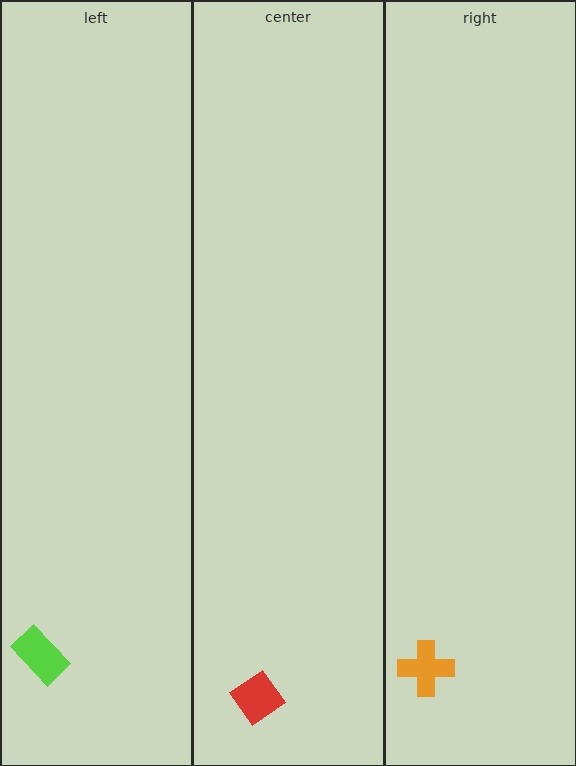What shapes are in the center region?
The red diamond.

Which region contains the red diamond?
The center region.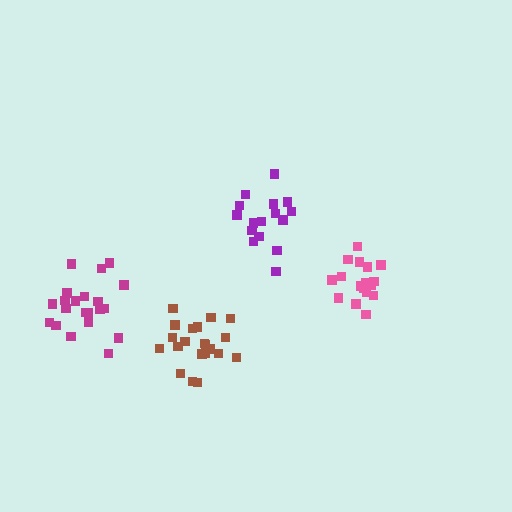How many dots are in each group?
Group 1: 21 dots, Group 2: 21 dots, Group 3: 16 dots, Group 4: 17 dots (75 total).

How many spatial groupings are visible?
There are 4 spatial groupings.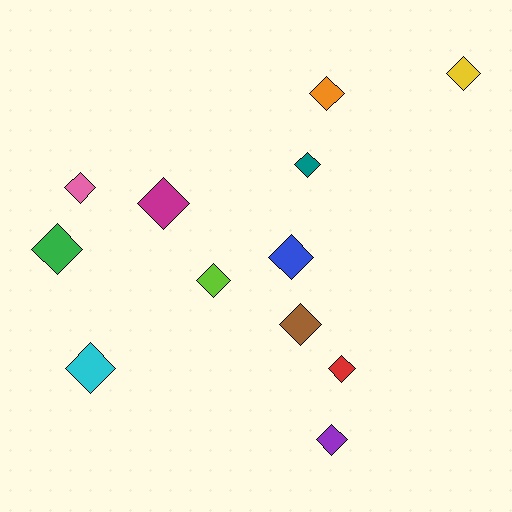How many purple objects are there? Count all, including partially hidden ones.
There is 1 purple object.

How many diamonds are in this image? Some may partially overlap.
There are 12 diamonds.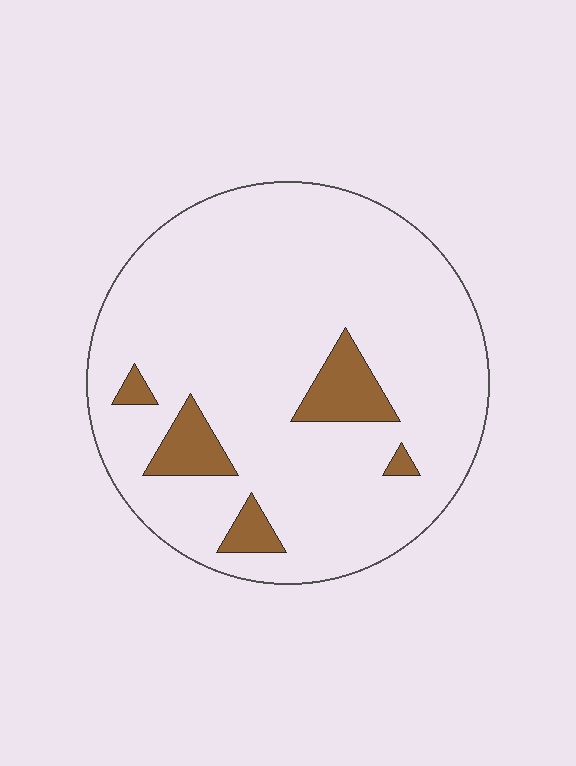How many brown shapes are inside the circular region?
5.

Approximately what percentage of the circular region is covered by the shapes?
Approximately 10%.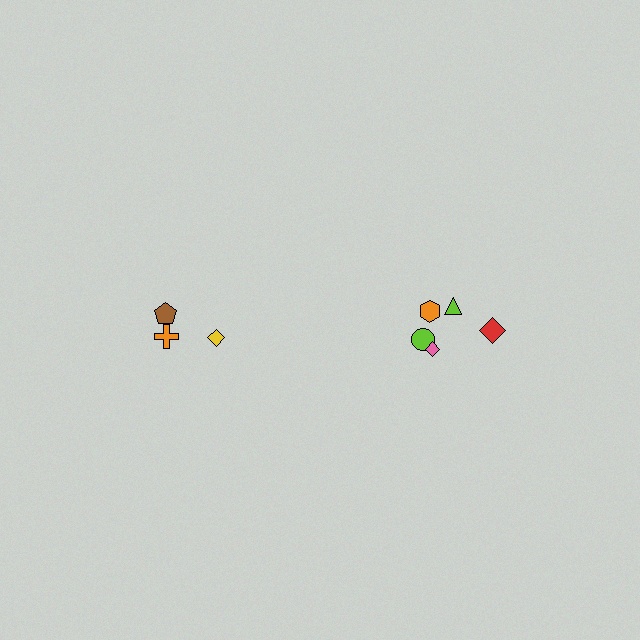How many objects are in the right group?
There are 5 objects.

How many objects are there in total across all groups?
There are 8 objects.